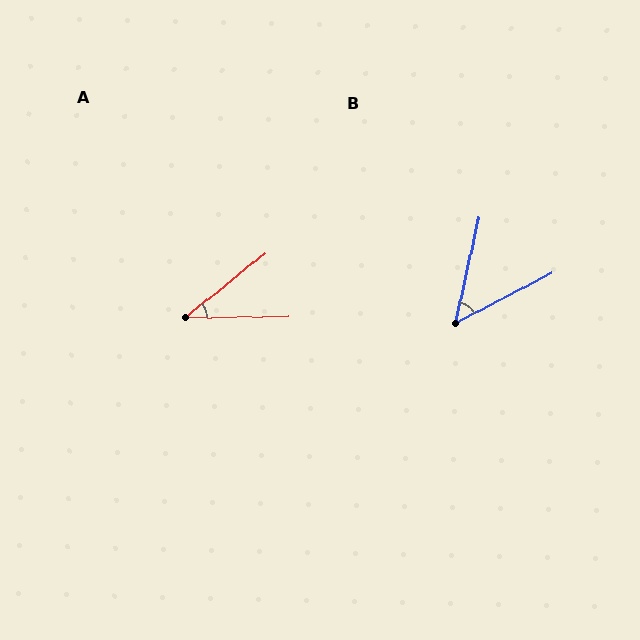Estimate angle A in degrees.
Approximately 38 degrees.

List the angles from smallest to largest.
A (38°), B (50°).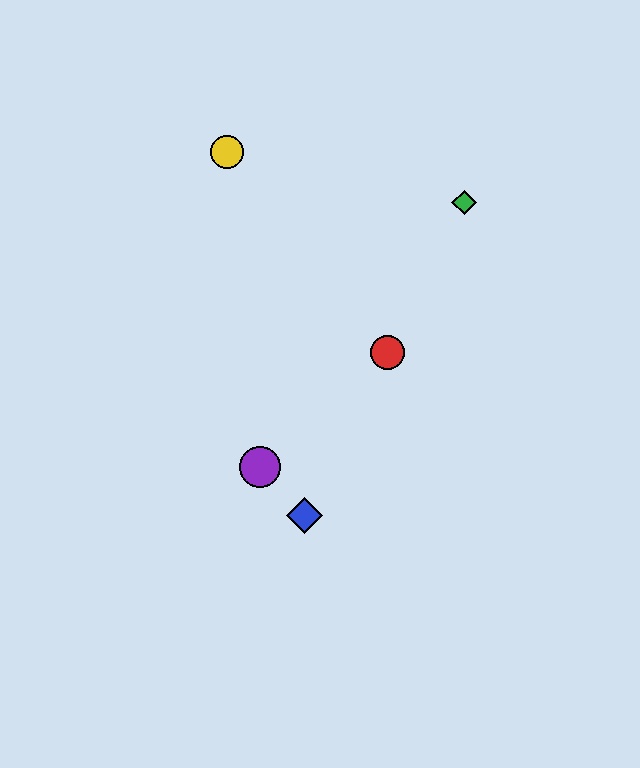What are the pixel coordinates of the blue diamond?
The blue diamond is at (305, 515).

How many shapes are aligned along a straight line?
3 shapes (the red circle, the blue diamond, the green diamond) are aligned along a straight line.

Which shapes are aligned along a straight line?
The red circle, the blue diamond, the green diamond are aligned along a straight line.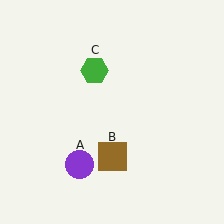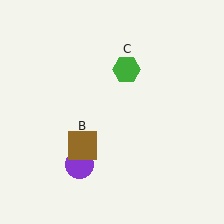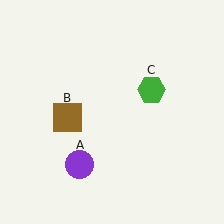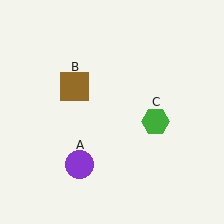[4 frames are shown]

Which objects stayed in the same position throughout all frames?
Purple circle (object A) remained stationary.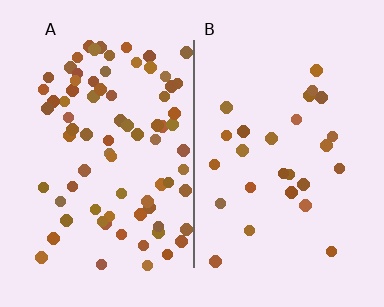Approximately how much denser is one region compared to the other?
Approximately 2.9× — region A over region B.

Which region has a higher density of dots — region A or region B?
A (the left).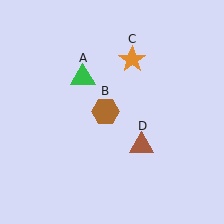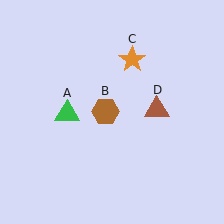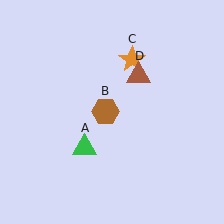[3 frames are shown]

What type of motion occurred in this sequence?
The green triangle (object A), brown triangle (object D) rotated counterclockwise around the center of the scene.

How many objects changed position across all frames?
2 objects changed position: green triangle (object A), brown triangle (object D).